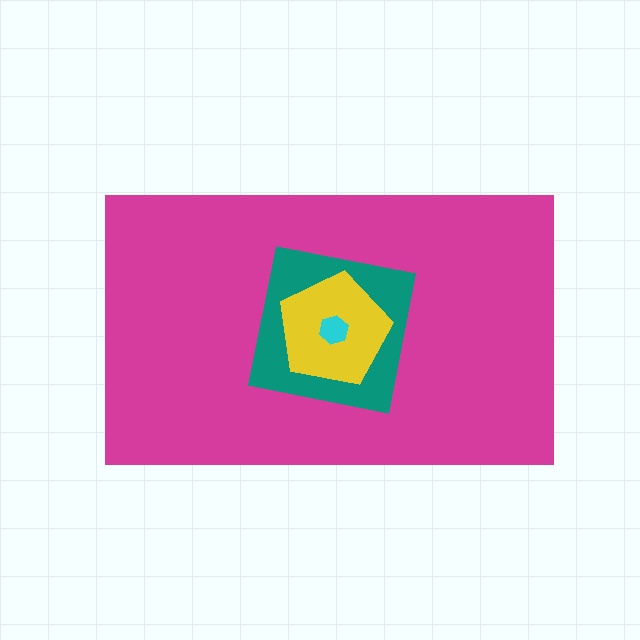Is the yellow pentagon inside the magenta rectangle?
Yes.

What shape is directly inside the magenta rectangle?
The teal square.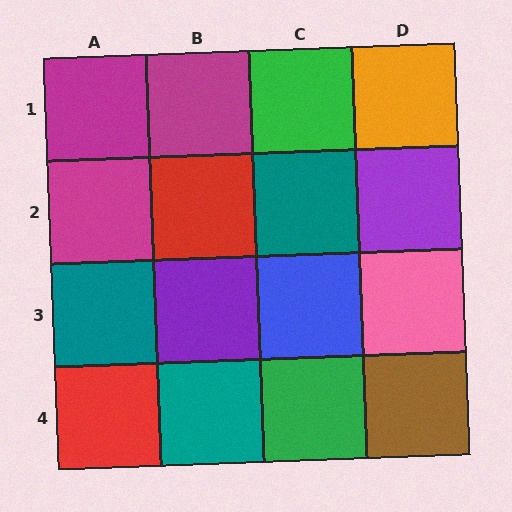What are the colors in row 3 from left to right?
Teal, purple, blue, pink.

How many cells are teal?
3 cells are teal.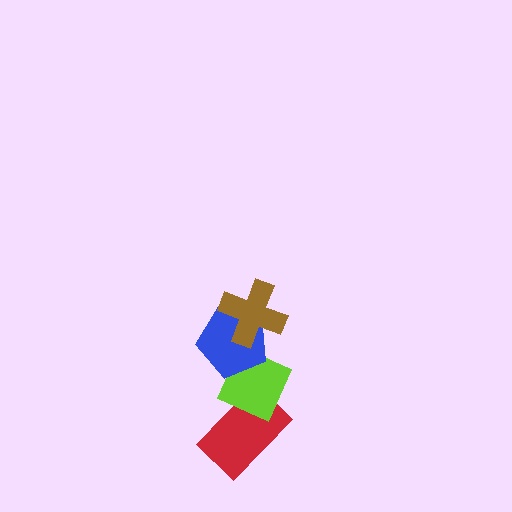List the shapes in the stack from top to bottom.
From top to bottom: the brown cross, the blue pentagon, the lime diamond, the red rectangle.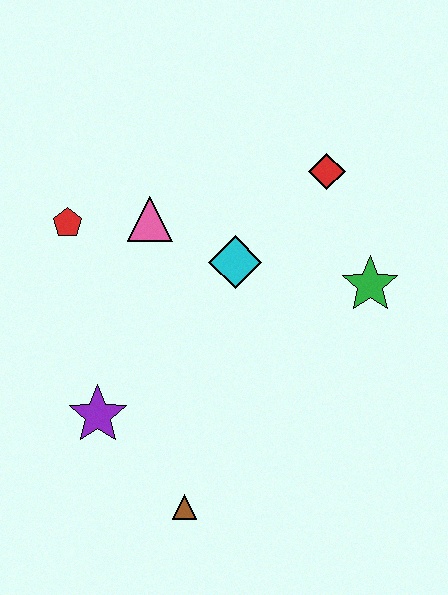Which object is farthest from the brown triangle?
The red diamond is farthest from the brown triangle.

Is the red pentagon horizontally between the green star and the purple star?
No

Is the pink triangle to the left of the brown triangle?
Yes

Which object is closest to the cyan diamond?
The pink triangle is closest to the cyan diamond.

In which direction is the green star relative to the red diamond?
The green star is below the red diamond.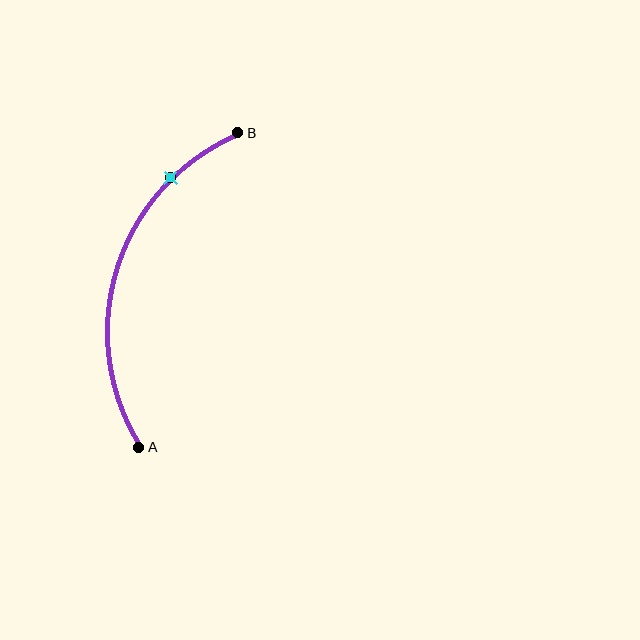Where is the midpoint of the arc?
The arc midpoint is the point on the curve farthest from the straight line joining A and B. It sits to the left of that line.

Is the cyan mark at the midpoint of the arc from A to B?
No. The cyan mark lies on the arc but is closer to endpoint B. The arc midpoint would be at the point on the curve equidistant along the arc from both A and B.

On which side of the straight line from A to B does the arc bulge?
The arc bulges to the left of the straight line connecting A and B.